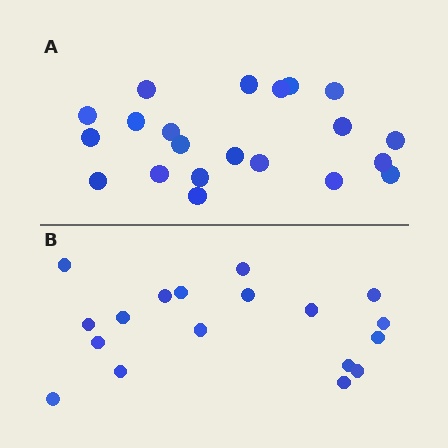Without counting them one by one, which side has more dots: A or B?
Region A (the top region) has more dots.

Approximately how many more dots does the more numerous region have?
Region A has just a few more — roughly 2 or 3 more dots than region B.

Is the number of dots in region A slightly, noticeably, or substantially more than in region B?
Region A has only slightly more — the two regions are fairly close. The ratio is roughly 1.2 to 1.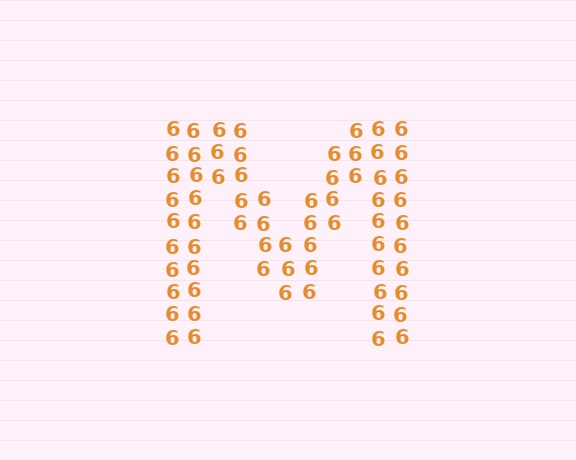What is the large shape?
The large shape is the letter M.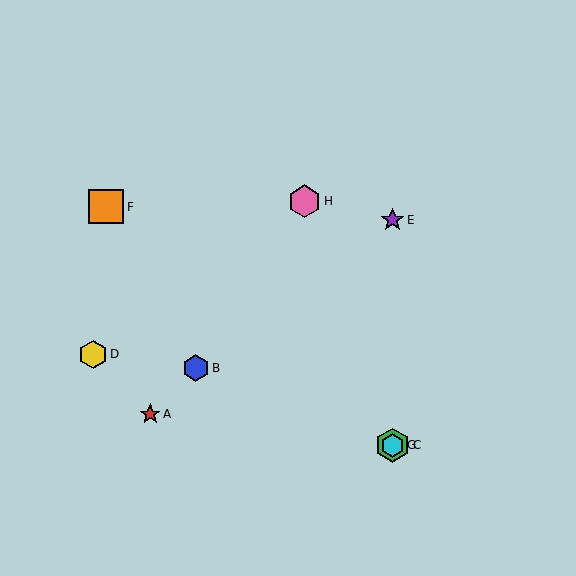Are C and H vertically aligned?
No, C is at x≈393 and H is at x≈305.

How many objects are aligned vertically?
3 objects (C, E, G) are aligned vertically.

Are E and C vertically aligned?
Yes, both are at x≈393.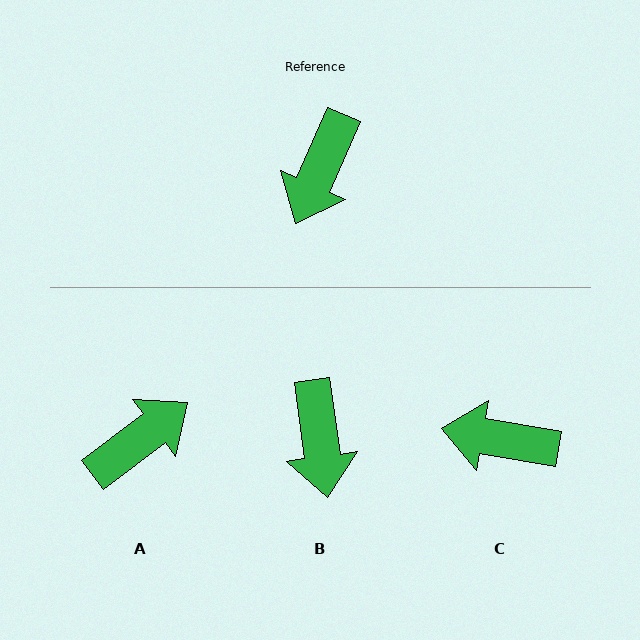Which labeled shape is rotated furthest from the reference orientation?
A, about 151 degrees away.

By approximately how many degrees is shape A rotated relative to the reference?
Approximately 151 degrees counter-clockwise.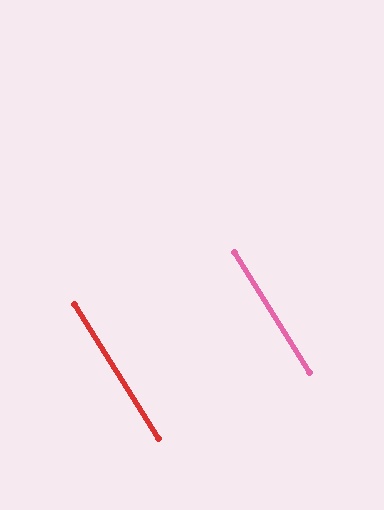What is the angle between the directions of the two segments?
Approximately 0 degrees.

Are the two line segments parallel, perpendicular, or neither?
Parallel — their directions differ by only 0.4°.